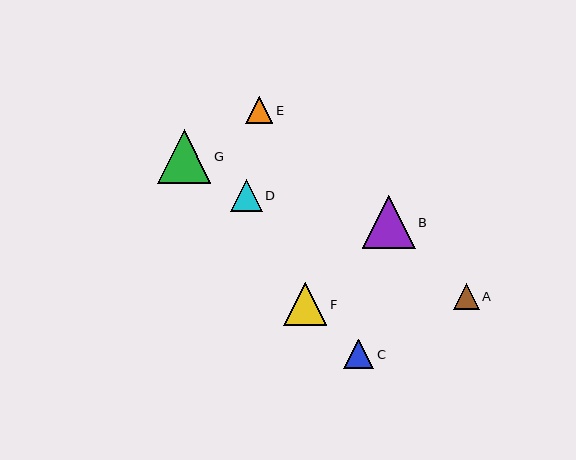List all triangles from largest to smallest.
From largest to smallest: G, B, F, D, C, E, A.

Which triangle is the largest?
Triangle G is the largest with a size of approximately 53 pixels.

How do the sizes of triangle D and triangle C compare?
Triangle D and triangle C are approximately the same size.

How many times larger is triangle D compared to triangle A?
Triangle D is approximately 1.2 times the size of triangle A.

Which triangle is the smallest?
Triangle A is the smallest with a size of approximately 26 pixels.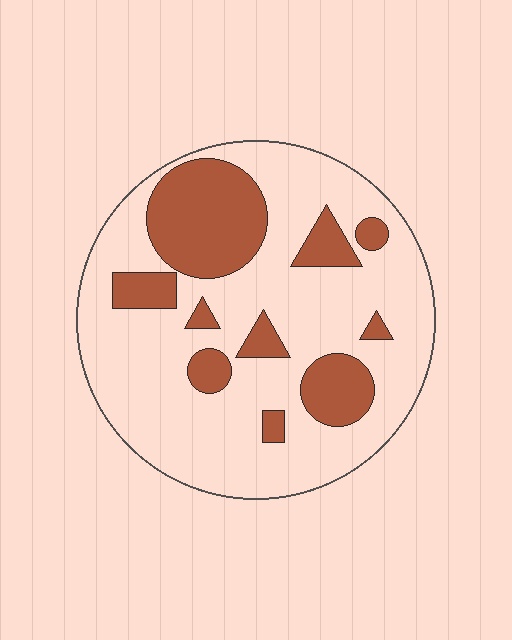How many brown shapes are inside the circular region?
10.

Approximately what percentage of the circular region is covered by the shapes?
Approximately 25%.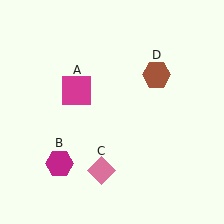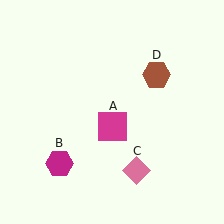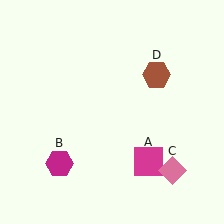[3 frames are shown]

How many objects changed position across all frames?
2 objects changed position: magenta square (object A), pink diamond (object C).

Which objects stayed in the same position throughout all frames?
Magenta hexagon (object B) and brown hexagon (object D) remained stationary.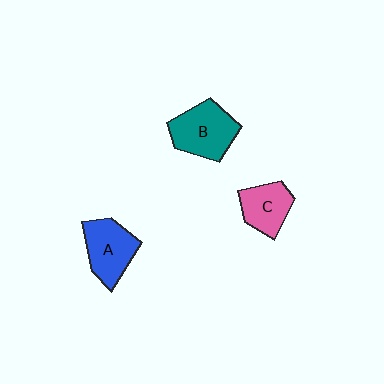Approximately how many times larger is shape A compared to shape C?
Approximately 1.3 times.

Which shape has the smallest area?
Shape C (pink).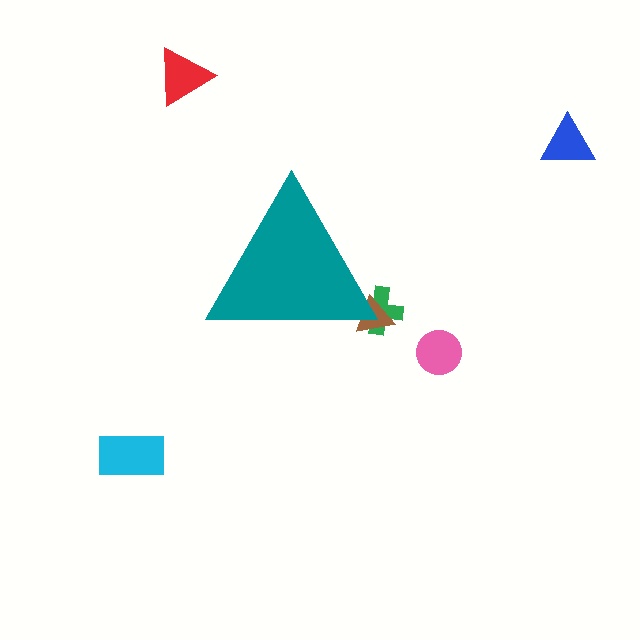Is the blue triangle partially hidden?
No, the blue triangle is fully visible.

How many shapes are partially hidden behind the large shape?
2 shapes are partially hidden.